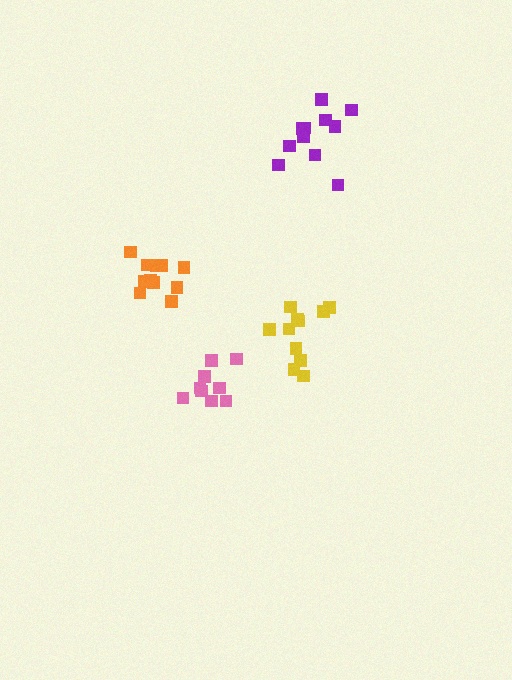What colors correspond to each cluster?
The clusters are colored: yellow, purple, orange, pink.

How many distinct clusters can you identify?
There are 4 distinct clusters.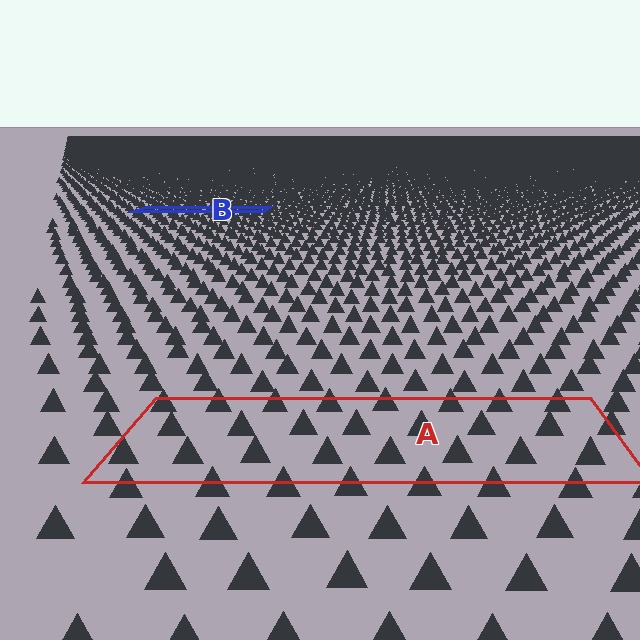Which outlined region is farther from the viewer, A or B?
Region B is farther from the viewer — the texture elements inside it appear smaller and more densely packed.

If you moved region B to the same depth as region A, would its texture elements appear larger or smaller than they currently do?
They would appear larger. At a closer depth, the same texture elements are projected at a bigger on-screen size.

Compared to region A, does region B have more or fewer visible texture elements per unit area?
Region B has more texture elements per unit area — they are packed more densely because it is farther away.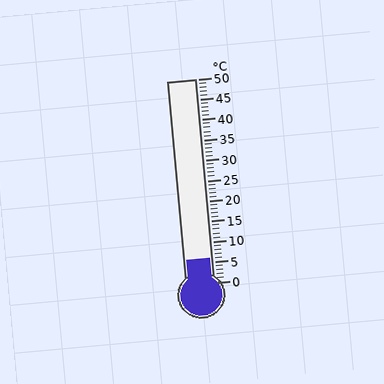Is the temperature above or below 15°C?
The temperature is below 15°C.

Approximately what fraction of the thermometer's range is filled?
The thermometer is filled to approximately 10% of its range.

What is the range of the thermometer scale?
The thermometer scale ranges from 0°C to 50°C.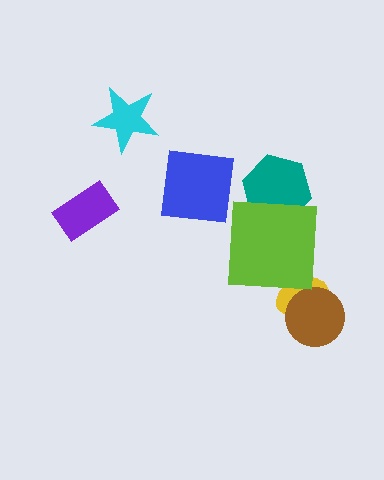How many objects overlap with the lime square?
2 objects overlap with the lime square.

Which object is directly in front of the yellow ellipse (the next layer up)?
The brown circle is directly in front of the yellow ellipse.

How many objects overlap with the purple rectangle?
0 objects overlap with the purple rectangle.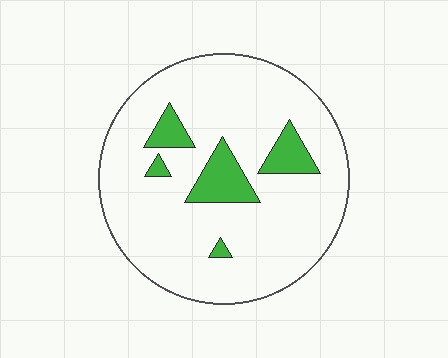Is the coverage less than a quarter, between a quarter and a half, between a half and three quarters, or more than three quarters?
Less than a quarter.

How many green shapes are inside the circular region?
5.